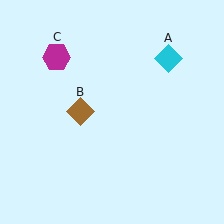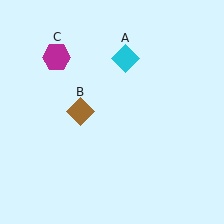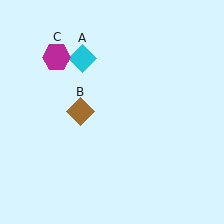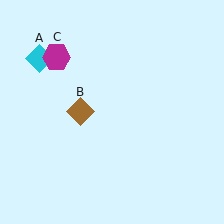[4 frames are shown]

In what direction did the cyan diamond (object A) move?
The cyan diamond (object A) moved left.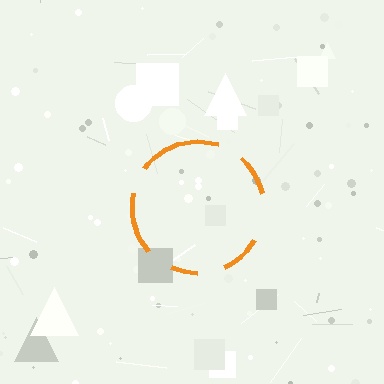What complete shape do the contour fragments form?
The contour fragments form a circle.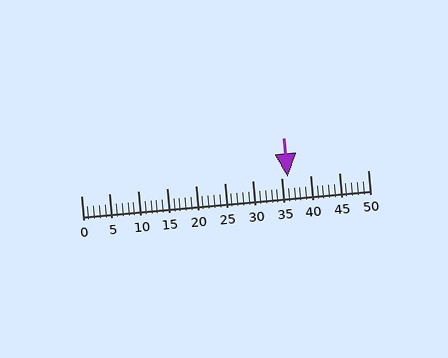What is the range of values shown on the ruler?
The ruler shows values from 0 to 50.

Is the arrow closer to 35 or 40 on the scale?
The arrow is closer to 35.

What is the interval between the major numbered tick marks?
The major tick marks are spaced 5 units apart.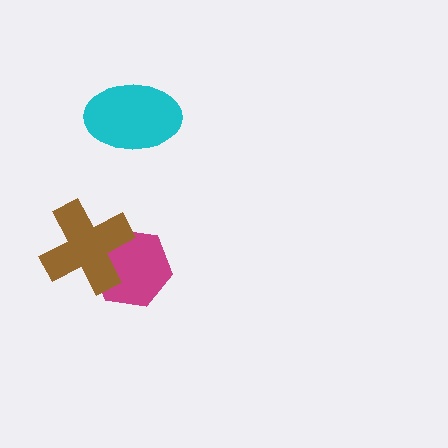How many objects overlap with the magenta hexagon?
1 object overlaps with the magenta hexagon.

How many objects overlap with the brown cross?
1 object overlaps with the brown cross.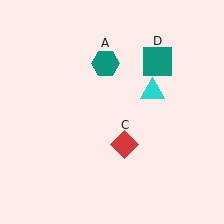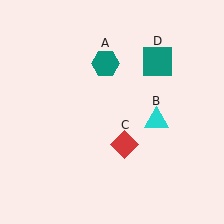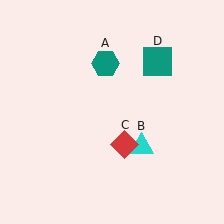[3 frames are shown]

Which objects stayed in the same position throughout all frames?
Teal hexagon (object A) and red diamond (object C) and teal square (object D) remained stationary.